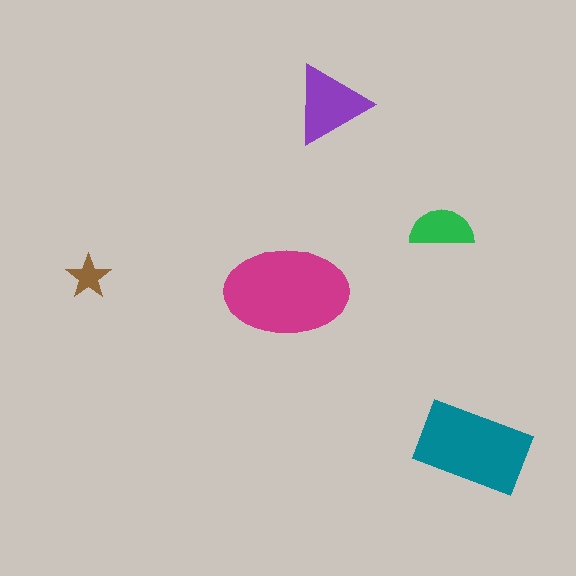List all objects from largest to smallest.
The magenta ellipse, the teal rectangle, the purple triangle, the green semicircle, the brown star.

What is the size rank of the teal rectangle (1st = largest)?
2nd.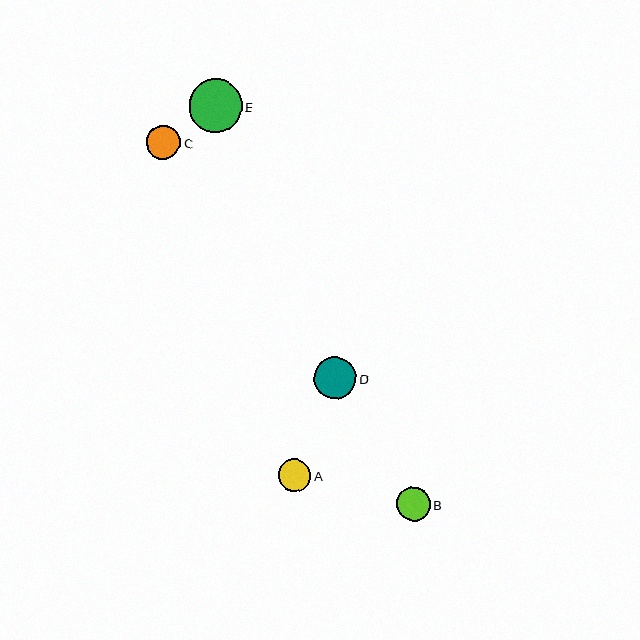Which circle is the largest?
Circle E is the largest with a size of approximately 53 pixels.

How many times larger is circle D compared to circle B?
Circle D is approximately 1.3 times the size of circle B.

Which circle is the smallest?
Circle A is the smallest with a size of approximately 33 pixels.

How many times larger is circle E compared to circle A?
Circle E is approximately 1.6 times the size of circle A.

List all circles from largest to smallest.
From largest to smallest: E, D, B, C, A.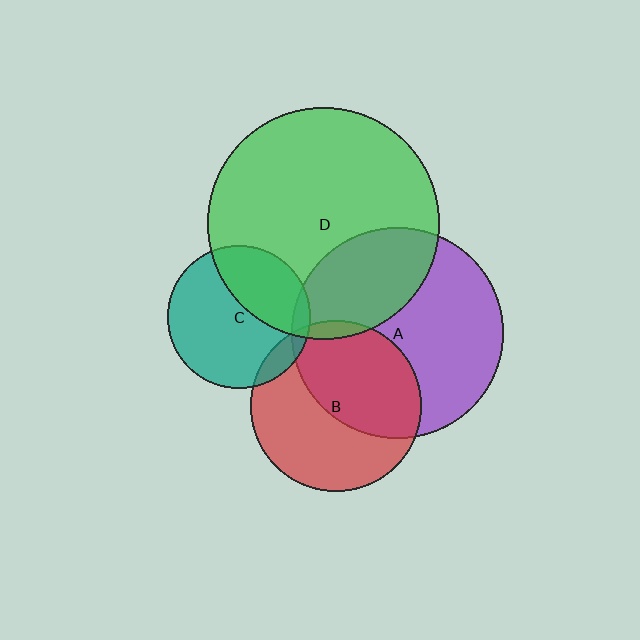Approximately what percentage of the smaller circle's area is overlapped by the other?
Approximately 30%.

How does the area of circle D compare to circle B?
Approximately 1.8 times.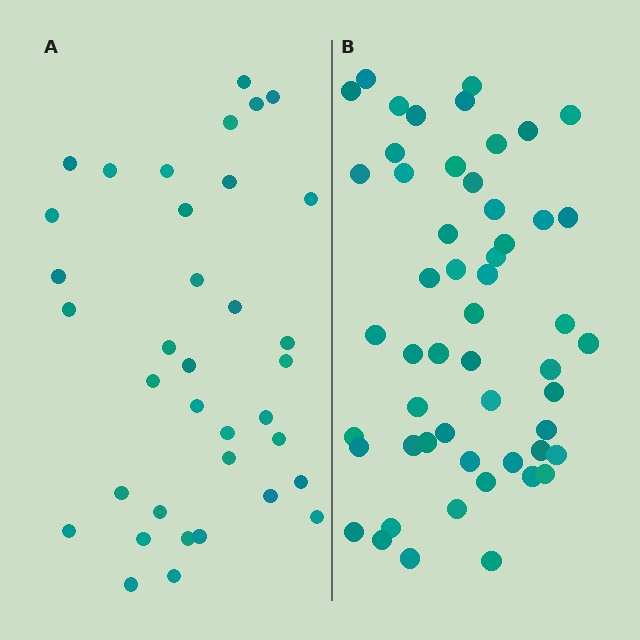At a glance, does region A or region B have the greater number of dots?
Region B (the right region) has more dots.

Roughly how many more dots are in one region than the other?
Region B has approximately 15 more dots than region A.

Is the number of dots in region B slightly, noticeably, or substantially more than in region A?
Region B has substantially more. The ratio is roughly 1.5 to 1.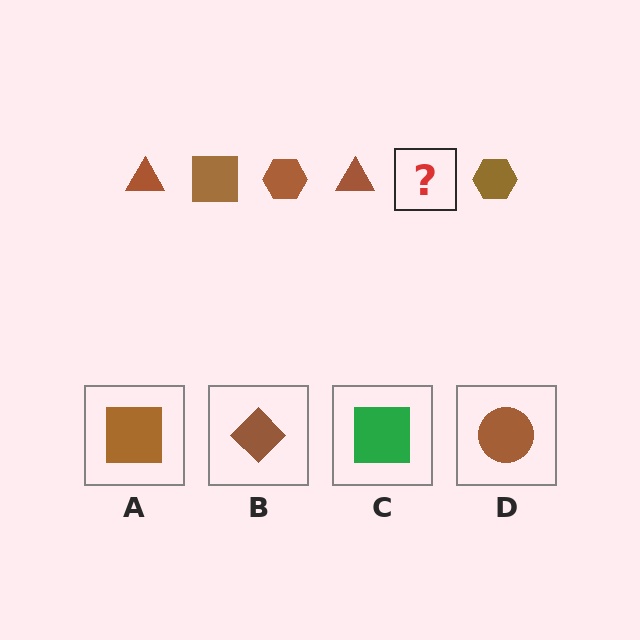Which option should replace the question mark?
Option A.